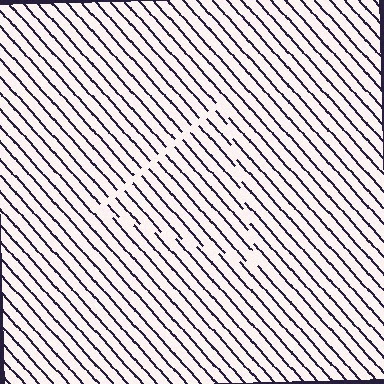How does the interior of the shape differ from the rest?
The interior of the shape contains the same grating, shifted by half a period — the contour is defined by the phase discontinuity where line-ends from the inner and outer gratings abut.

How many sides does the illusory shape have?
3 sides — the line-ends trace a triangle.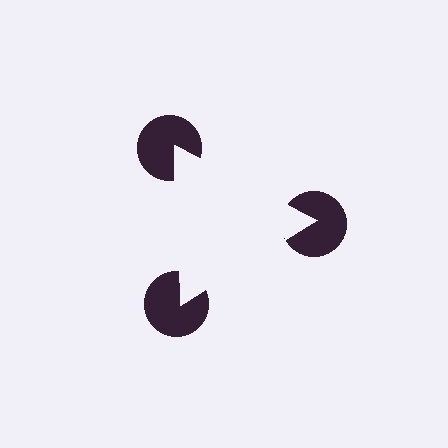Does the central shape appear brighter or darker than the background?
It typically appears slightly brighter than the background, even though no actual brightness change is drawn.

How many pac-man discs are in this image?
There are 3 — one at each vertex of the illusory triangle.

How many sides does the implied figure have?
3 sides.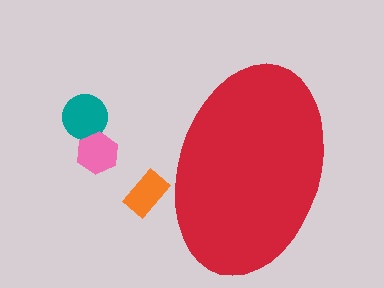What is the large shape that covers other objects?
A red ellipse.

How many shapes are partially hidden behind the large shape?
1 shape is partially hidden.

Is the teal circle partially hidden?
No, the teal circle is fully visible.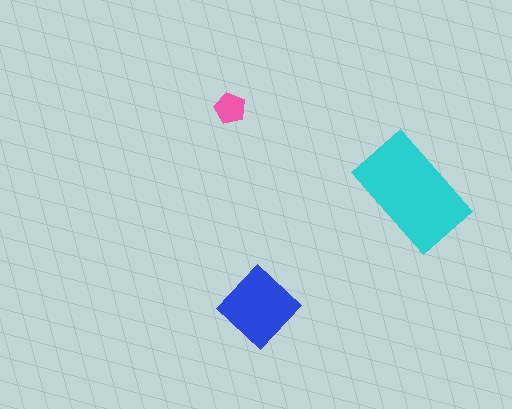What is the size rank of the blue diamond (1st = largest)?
2nd.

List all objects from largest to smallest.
The cyan rectangle, the blue diamond, the pink pentagon.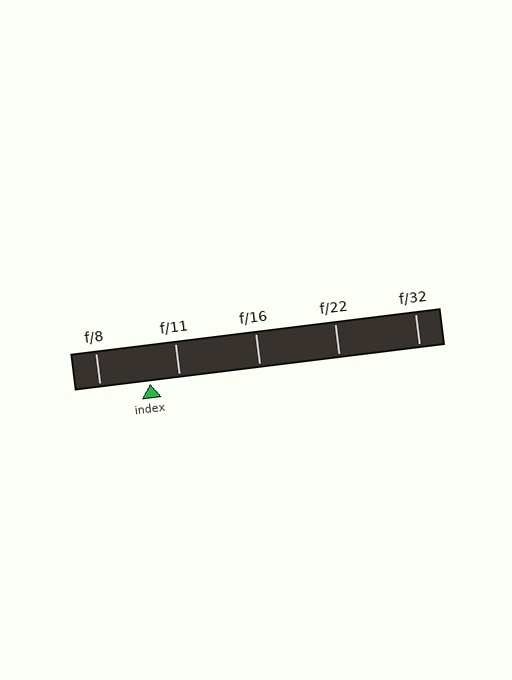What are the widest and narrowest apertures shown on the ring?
The widest aperture shown is f/8 and the narrowest is f/32.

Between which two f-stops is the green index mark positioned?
The index mark is between f/8 and f/11.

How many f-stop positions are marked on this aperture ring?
There are 5 f-stop positions marked.